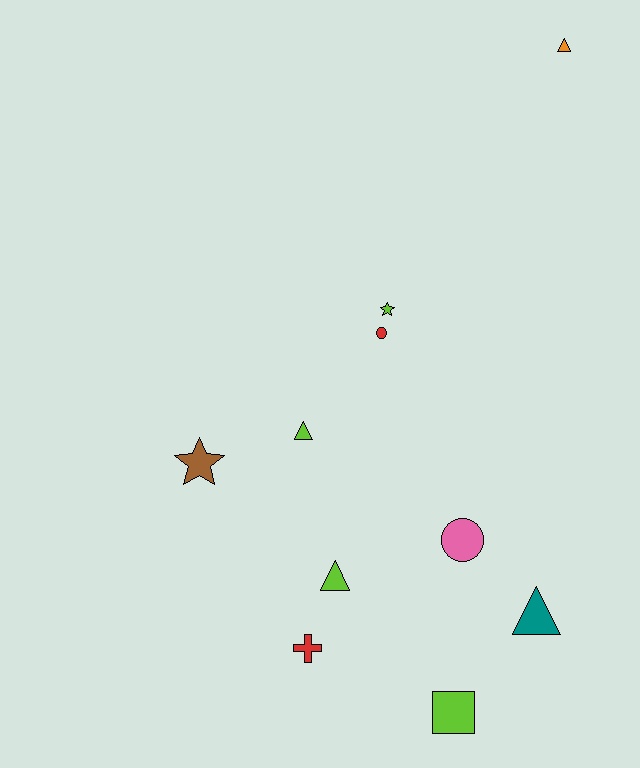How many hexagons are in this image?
There are no hexagons.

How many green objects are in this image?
There are no green objects.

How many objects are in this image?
There are 10 objects.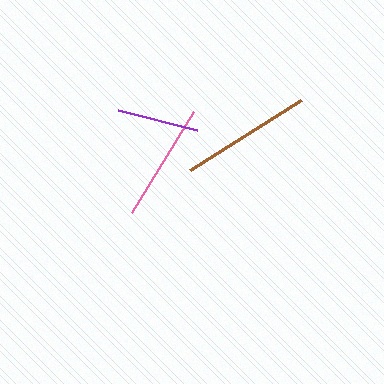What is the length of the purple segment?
The purple segment is approximately 81 pixels long.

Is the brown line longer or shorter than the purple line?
The brown line is longer than the purple line.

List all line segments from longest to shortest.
From longest to shortest: brown, pink, purple.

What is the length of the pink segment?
The pink segment is approximately 119 pixels long.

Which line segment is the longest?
The brown line is the longest at approximately 130 pixels.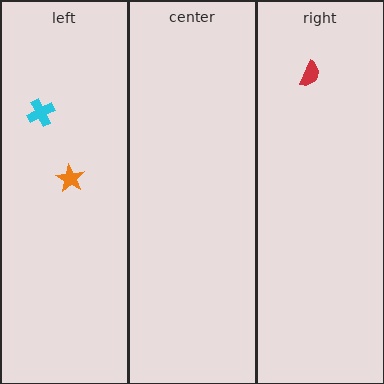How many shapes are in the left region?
2.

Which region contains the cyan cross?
The left region.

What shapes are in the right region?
The red semicircle.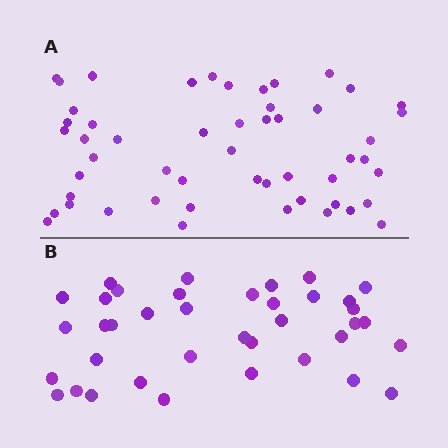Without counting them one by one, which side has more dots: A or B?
Region A (the top region) has more dots.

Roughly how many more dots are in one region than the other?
Region A has approximately 15 more dots than region B.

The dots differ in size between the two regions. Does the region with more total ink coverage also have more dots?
No. Region B has more total ink coverage because its dots are larger, but region A actually contains more individual dots. Total area can be misleading — the number of items is what matters here.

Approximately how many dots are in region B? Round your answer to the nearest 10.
About 40 dots. (The exact count is 38, which rounds to 40.)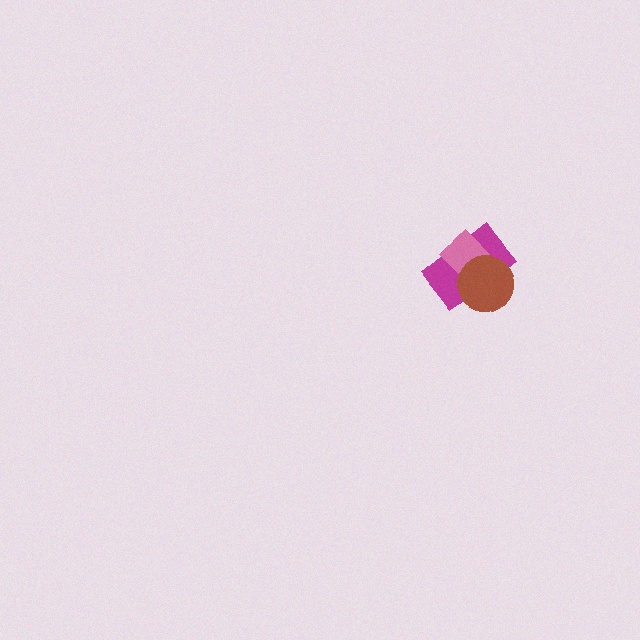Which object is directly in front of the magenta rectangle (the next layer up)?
The pink diamond is directly in front of the magenta rectangle.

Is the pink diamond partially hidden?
Yes, it is partially covered by another shape.